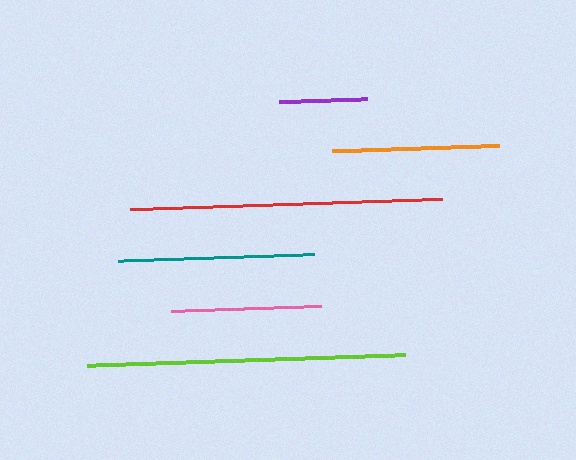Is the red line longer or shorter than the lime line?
The lime line is longer than the red line.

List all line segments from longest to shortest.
From longest to shortest: lime, red, teal, orange, pink, purple.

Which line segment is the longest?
The lime line is the longest at approximately 319 pixels.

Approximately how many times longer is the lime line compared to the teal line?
The lime line is approximately 1.6 times the length of the teal line.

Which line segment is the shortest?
The purple line is the shortest at approximately 88 pixels.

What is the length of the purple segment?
The purple segment is approximately 88 pixels long.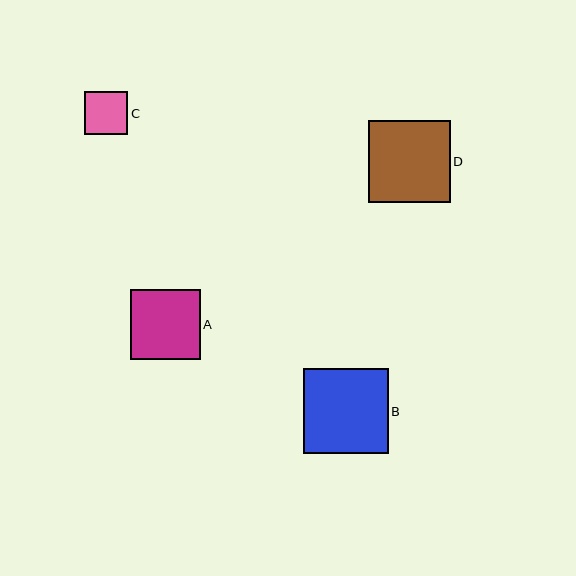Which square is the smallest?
Square C is the smallest with a size of approximately 43 pixels.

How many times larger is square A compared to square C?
Square A is approximately 1.6 times the size of square C.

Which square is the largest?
Square B is the largest with a size of approximately 84 pixels.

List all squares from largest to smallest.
From largest to smallest: B, D, A, C.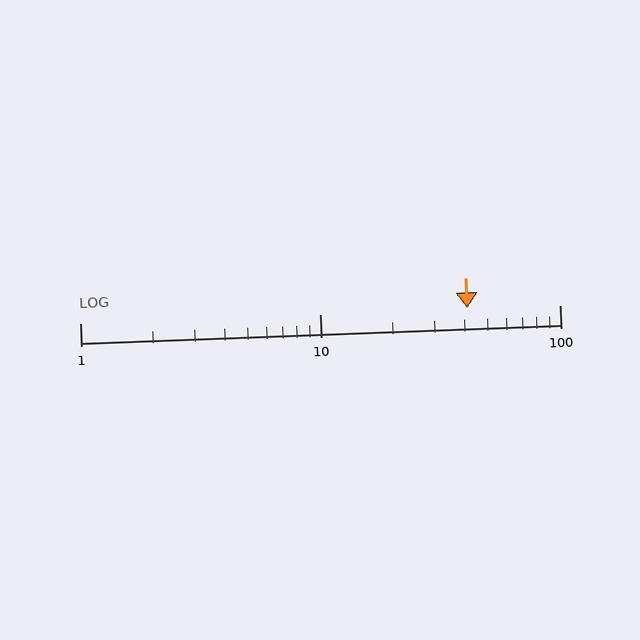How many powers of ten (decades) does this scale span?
The scale spans 2 decades, from 1 to 100.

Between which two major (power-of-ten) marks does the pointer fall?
The pointer is between 10 and 100.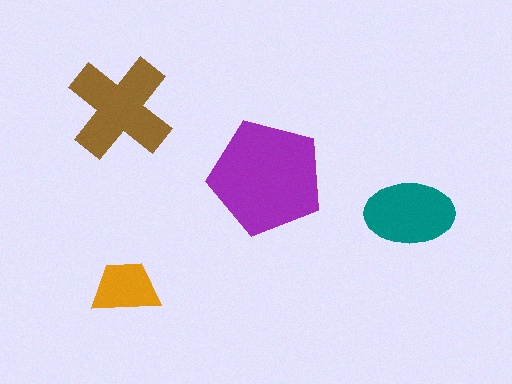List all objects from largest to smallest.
The purple pentagon, the brown cross, the teal ellipse, the orange trapezoid.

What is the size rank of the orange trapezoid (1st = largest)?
4th.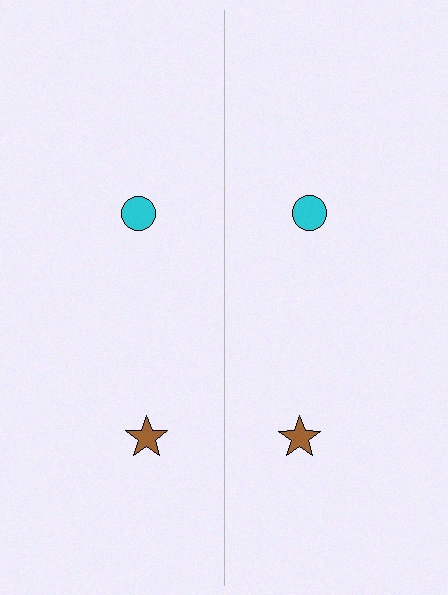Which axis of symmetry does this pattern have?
The pattern has a vertical axis of symmetry running through the center of the image.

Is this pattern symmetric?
Yes, this pattern has bilateral (reflection) symmetry.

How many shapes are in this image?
There are 4 shapes in this image.